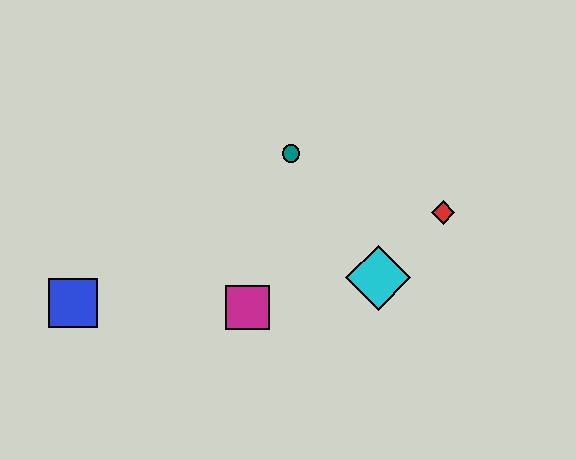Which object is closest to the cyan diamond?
The red diamond is closest to the cyan diamond.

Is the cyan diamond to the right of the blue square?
Yes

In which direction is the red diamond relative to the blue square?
The red diamond is to the right of the blue square.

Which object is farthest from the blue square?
The red diamond is farthest from the blue square.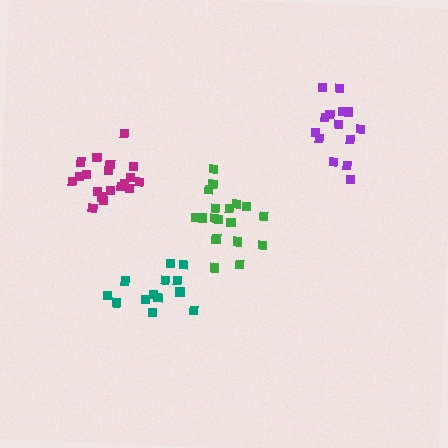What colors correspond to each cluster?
The clusters are colored: purple, green, magenta, teal.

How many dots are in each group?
Group 1: 14 dots, Group 2: 18 dots, Group 3: 20 dots, Group 4: 14 dots (66 total).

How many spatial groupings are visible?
There are 4 spatial groupings.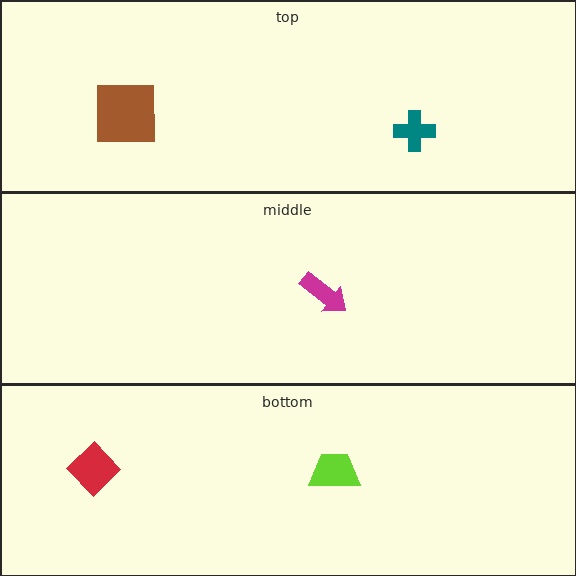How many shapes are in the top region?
2.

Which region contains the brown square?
The top region.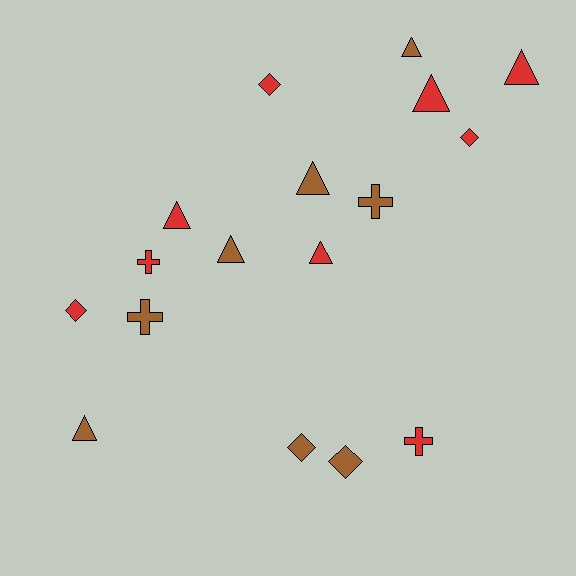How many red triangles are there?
There are 4 red triangles.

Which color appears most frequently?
Red, with 9 objects.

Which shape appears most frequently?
Triangle, with 8 objects.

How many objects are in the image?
There are 17 objects.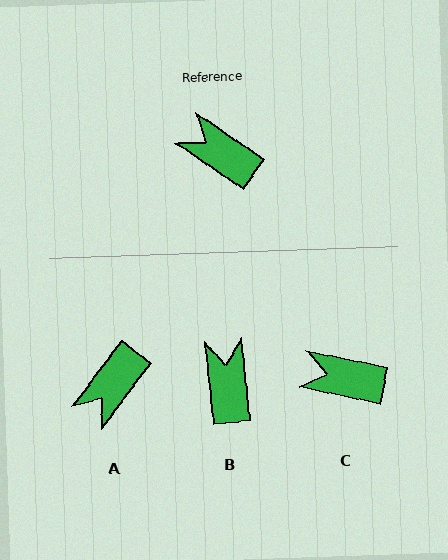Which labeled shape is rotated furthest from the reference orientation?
A, about 87 degrees away.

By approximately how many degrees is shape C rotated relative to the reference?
Approximately 23 degrees counter-clockwise.